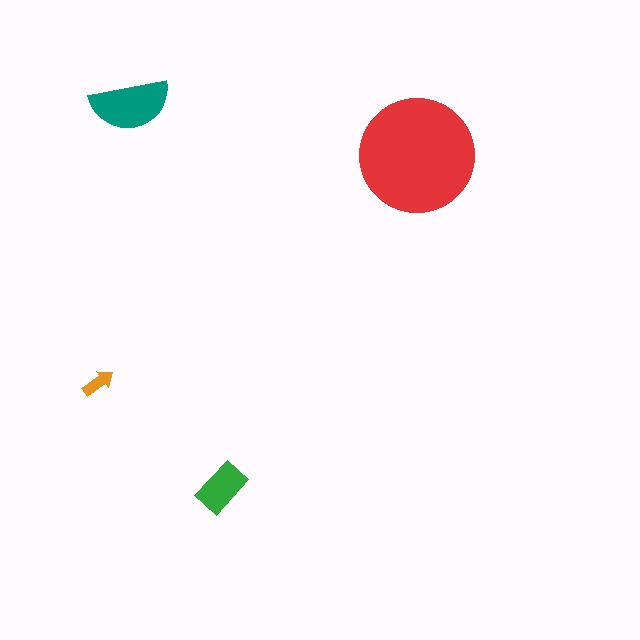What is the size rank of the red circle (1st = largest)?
1st.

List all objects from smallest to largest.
The orange arrow, the green rectangle, the teal semicircle, the red circle.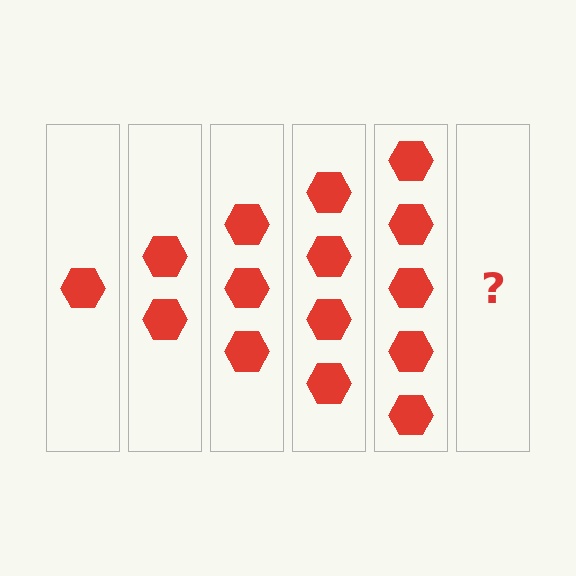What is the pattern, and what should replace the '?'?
The pattern is that each step adds one more hexagon. The '?' should be 6 hexagons.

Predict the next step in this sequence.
The next step is 6 hexagons.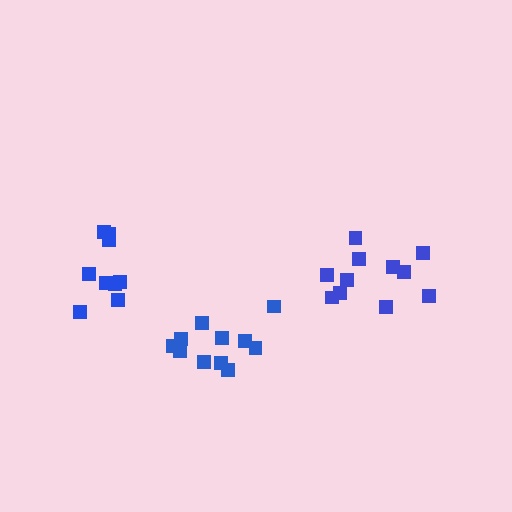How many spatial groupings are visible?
There are 3 spatial groupings.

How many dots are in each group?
Group 1: 11 dots, Group 2: 9 dots, Group 3: 11 dots (31 total).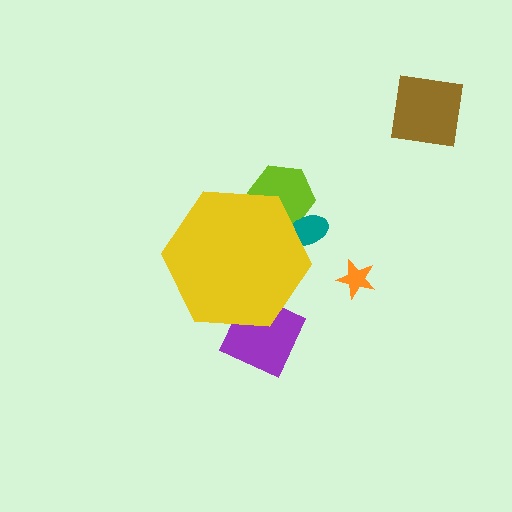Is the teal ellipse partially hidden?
Yes, the teal ellipse is partially hidden behind the yellow hexagon.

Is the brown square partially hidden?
No, the brown square is fully visible.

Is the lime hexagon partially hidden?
Yes, the lime hexagon is partially hidden behind the yellow hexagon.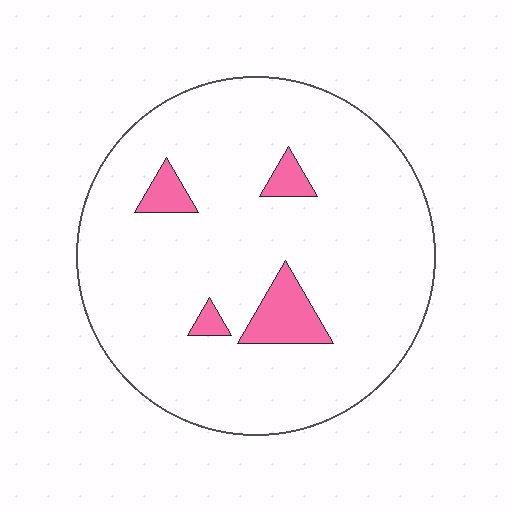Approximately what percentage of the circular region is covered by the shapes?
Approximately 10%.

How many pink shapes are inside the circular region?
4.